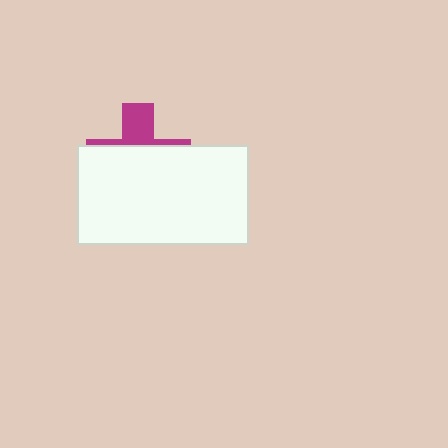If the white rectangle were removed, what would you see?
You would see the complete magenta cross.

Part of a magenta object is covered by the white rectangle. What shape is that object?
It is a cross.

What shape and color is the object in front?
The object in front is a white rectangle.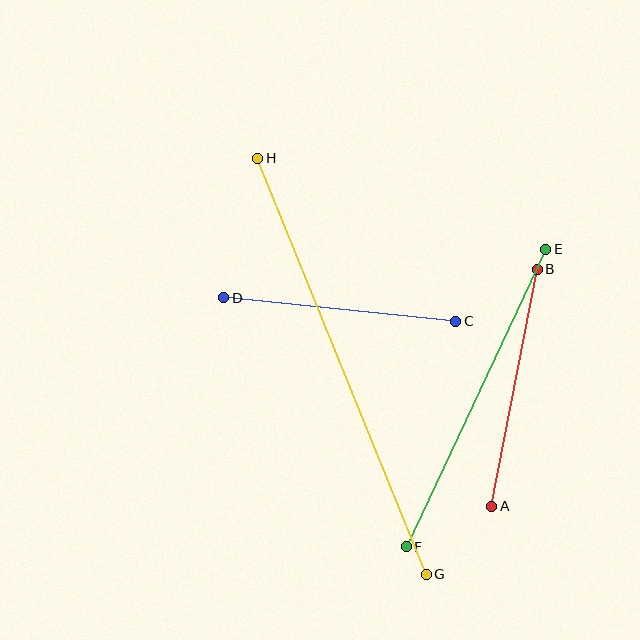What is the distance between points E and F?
The distance is approximately 328 pixels.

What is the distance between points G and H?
The distance is approximately 449 pixels.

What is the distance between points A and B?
The distance is approximately 241 pixels.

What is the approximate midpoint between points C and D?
The midpoint is at approximately (340, 310) pixels.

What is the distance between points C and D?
The distance is approximately 233 pixels.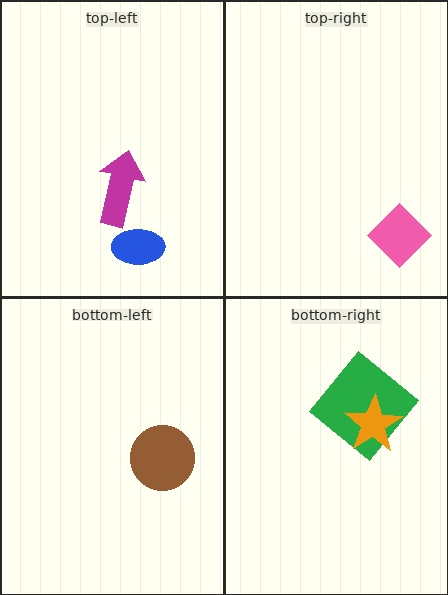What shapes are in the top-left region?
The blue ellipse, the magenta arrow.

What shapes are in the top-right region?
The pink diamond.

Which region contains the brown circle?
The bottom-left region.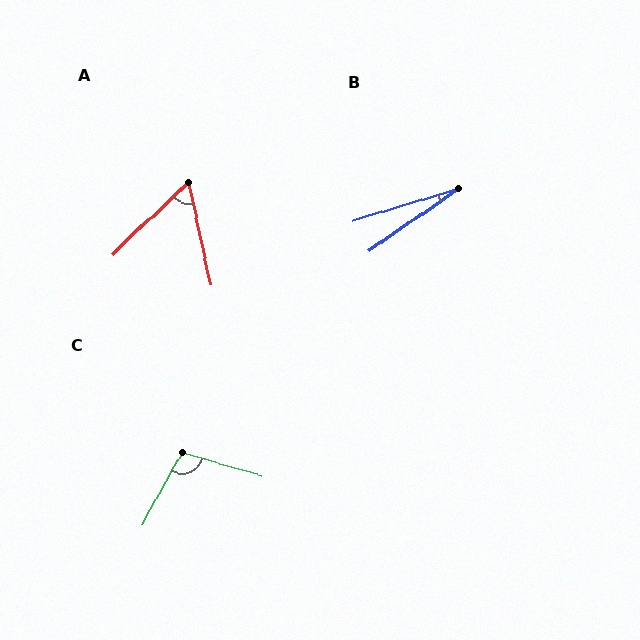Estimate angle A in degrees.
Approximately 58 degrees.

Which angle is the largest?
C, at approximately 103 degrees.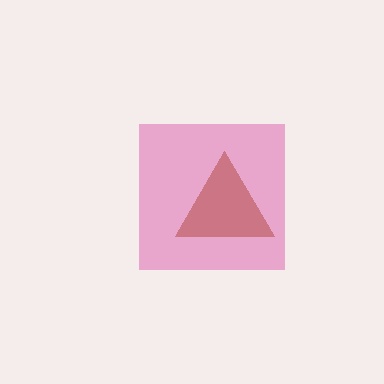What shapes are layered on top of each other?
The layered shapes are: a brown triangle, a pink square.